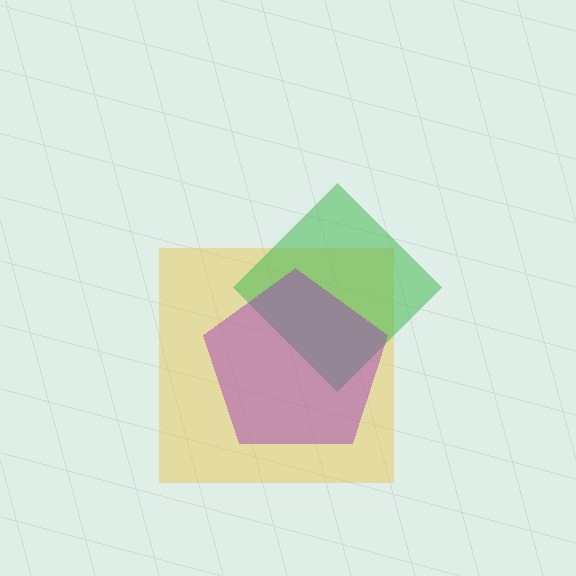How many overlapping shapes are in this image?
There are 3 overlapping shapes in the image.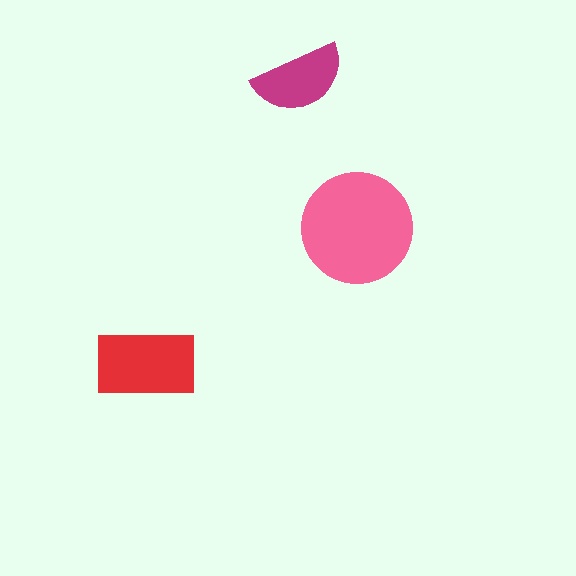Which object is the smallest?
The magenta semicircle.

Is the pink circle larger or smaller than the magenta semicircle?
Larger.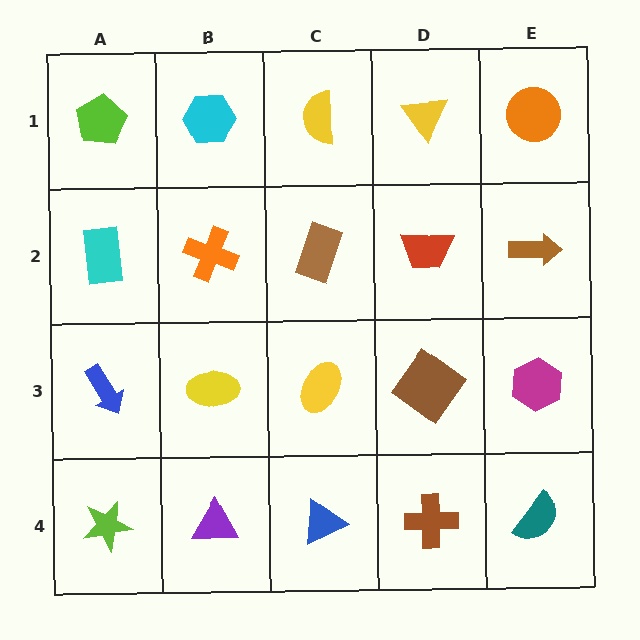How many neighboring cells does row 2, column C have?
4.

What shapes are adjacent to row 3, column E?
A brown arrow (row 2, column E), a teal semicircle (row 4, column E), a brown diamond (row 3, column D).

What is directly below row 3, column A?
A lime star.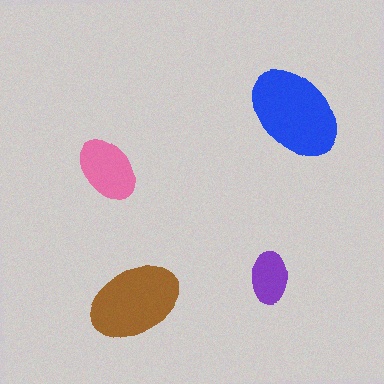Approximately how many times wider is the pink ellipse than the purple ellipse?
About 1.5 times wider.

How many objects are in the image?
There are 4 objects in the image.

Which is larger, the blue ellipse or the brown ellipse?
The blue one.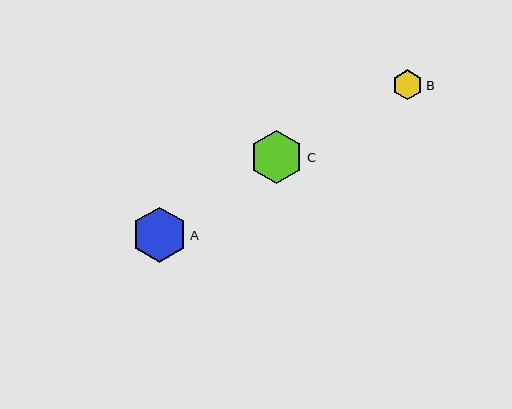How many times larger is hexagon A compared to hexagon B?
Hexagon A is approximately 1.8 times the size of hexagon B.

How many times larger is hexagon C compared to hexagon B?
Hexagon C is approximately 1.8 times the size of hexagon B.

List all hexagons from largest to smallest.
From largest to smallest: A, C, B.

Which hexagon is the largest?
Hexagon A is the largest with a size of approximately 55 pixels.